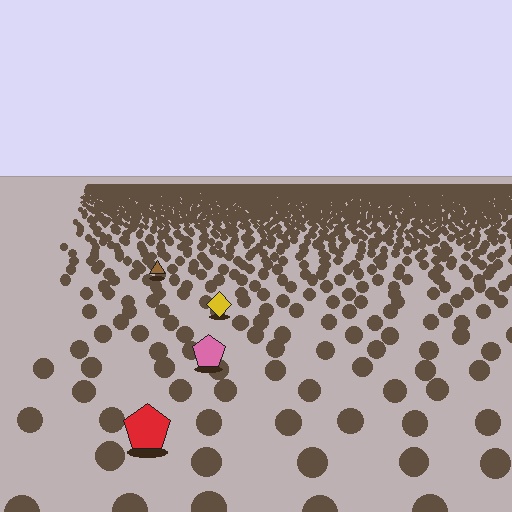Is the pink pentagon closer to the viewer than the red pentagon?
No. The red pentagon is closer — you can tell from the texture gradient: the ground texture is coarser near it.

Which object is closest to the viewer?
The red pentagon is closest. The texture marks near it are larger and more spread out.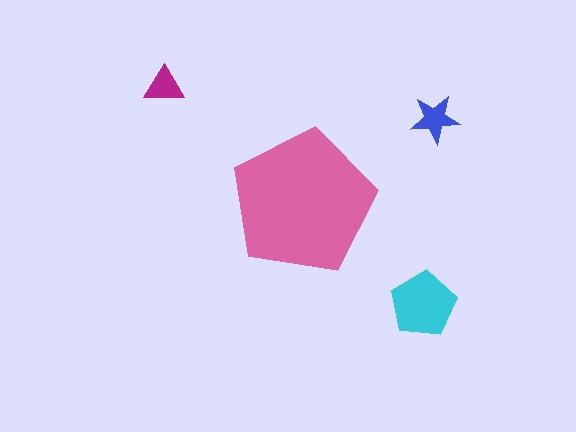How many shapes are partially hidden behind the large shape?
0 shapes are partially hidden.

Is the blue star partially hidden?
No, the blue star is fully visible.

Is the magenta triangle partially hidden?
No, the magenta triangle is fully visible.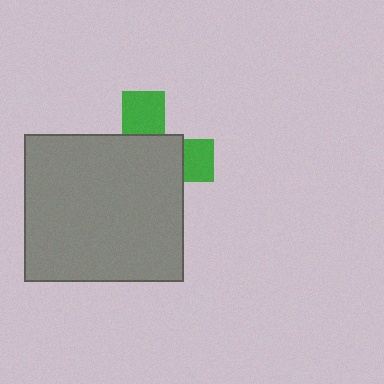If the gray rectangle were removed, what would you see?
You would see the complete green cross.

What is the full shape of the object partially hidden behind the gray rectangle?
The partially hidden object is a green cross.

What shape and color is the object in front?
The object in front is a gray rectangle.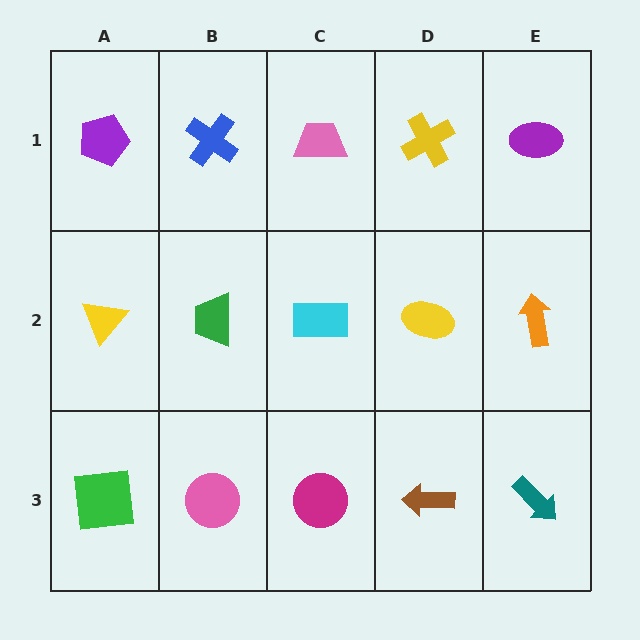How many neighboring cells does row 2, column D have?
4.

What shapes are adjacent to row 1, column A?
A yellow triangle (row 2, column A), a blue cross (row 1, column B).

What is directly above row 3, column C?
A cyan rectangle.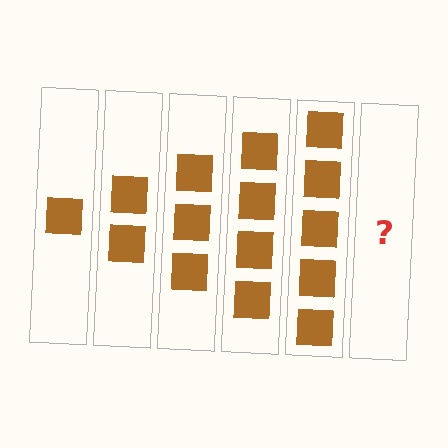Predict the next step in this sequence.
The next step is 6 squares.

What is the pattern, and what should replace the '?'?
The pattern is that each step adds one more square. The '?' should be 6 squares.